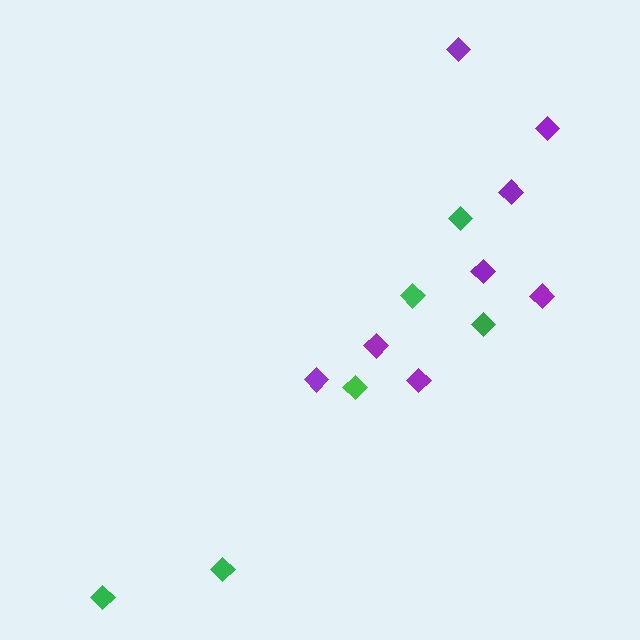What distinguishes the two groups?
There are 2 groups: one group of purple diamonds (8) and one group of green diamonds (6).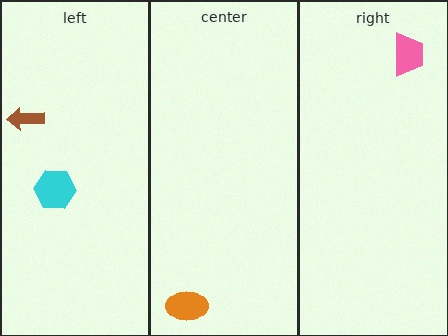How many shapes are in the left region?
2.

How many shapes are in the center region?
1.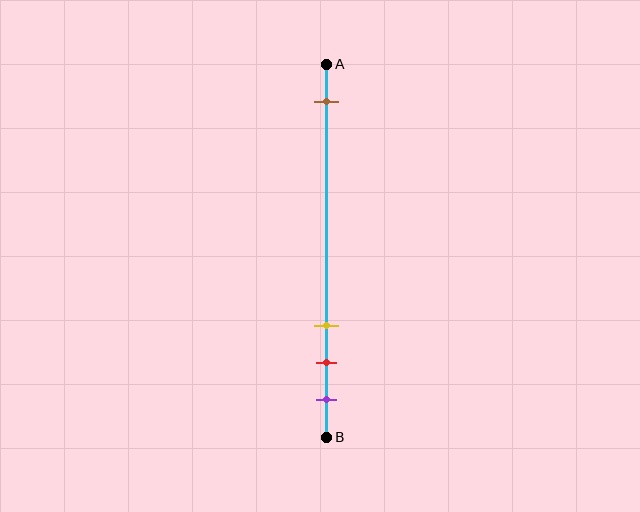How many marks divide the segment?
There are 4 marks dividing the segment.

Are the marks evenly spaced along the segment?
No, the marks are not evenly spaced.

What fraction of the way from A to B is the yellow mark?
The yellow mark is approximately 70% (0.7) of the way from A to B.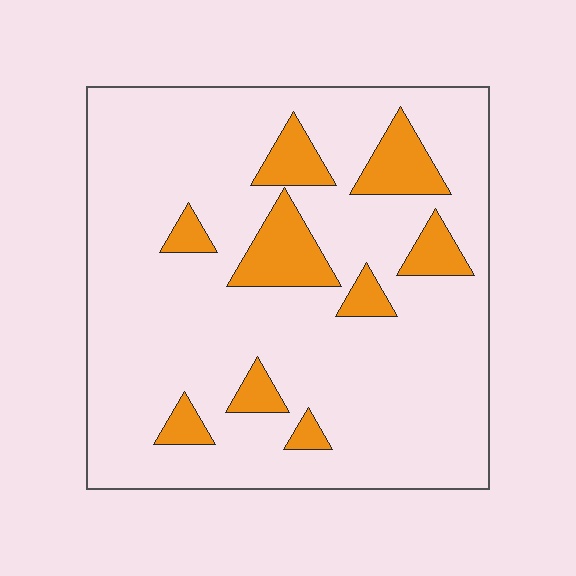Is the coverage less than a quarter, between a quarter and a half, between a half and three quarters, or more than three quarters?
Less than a quarter.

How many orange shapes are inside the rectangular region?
9.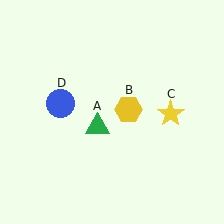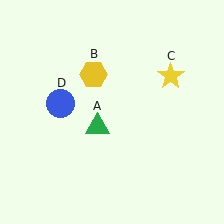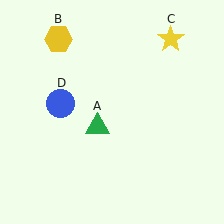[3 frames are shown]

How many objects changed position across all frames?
2 objects changed position: yellow hexagon (object B), yellow star (object C).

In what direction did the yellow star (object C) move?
The yellow star (object C) moved up.